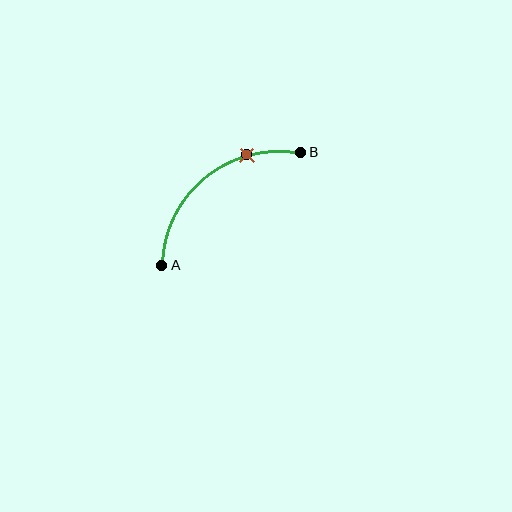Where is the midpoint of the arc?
The arc midpoint is the point on the curve farthest from the straight line joining A and B. It sits above and to the left of that line.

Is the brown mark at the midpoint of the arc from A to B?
No. The brown mark lies on the arc but is closer to endpoint B. The arc midpoint would be at the point on the curve equidistant along the arc from both A and B.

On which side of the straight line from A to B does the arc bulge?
The arc bulges above and to the left of the straight line connecting A and B.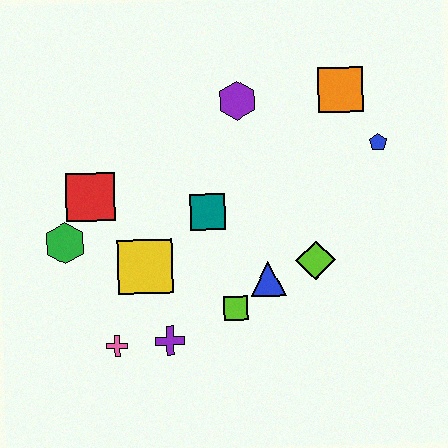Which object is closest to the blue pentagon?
The orange square is closest to the blue pentagon.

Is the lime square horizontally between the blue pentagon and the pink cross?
Yes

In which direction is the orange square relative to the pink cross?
The orange square is above the pink cross.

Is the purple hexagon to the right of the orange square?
No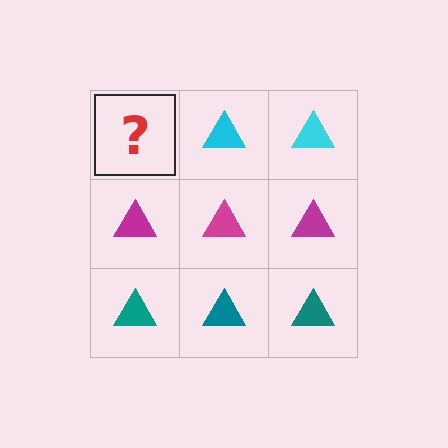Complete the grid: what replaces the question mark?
The question mark should be replaced with a cyan triangle.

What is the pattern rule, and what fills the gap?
The rule is that each row has a consistent color. The gap should be filled with a cyan triangle.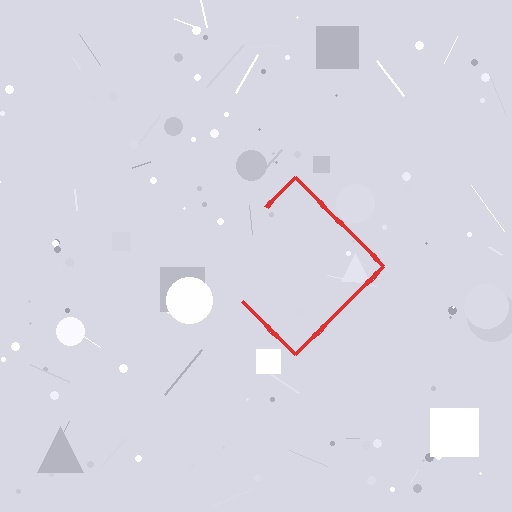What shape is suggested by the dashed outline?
The dashed outline suggests a diamond.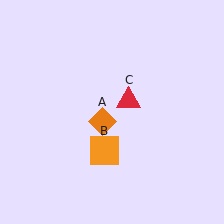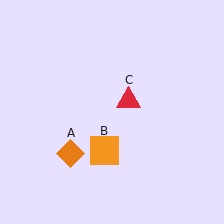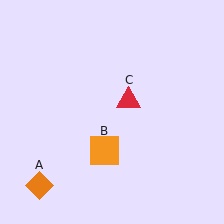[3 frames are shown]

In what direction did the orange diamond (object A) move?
The orange diamond (object A) moved down and to the left.